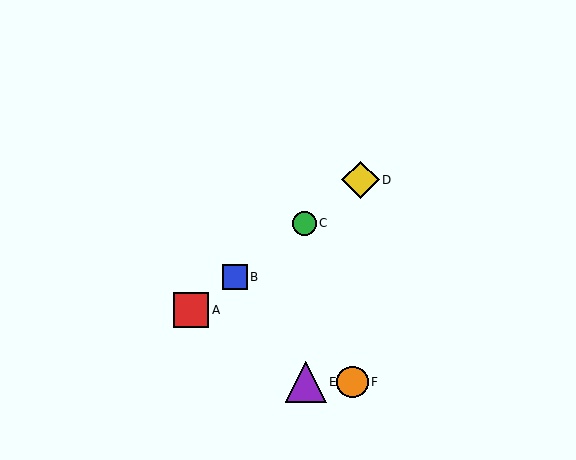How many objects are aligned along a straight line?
4 objects (A, B, C, D) are aligned along a straight line.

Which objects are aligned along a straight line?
Objects A, B, C, D are aligned along a straight line.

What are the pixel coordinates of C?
Object C is at (304, 223).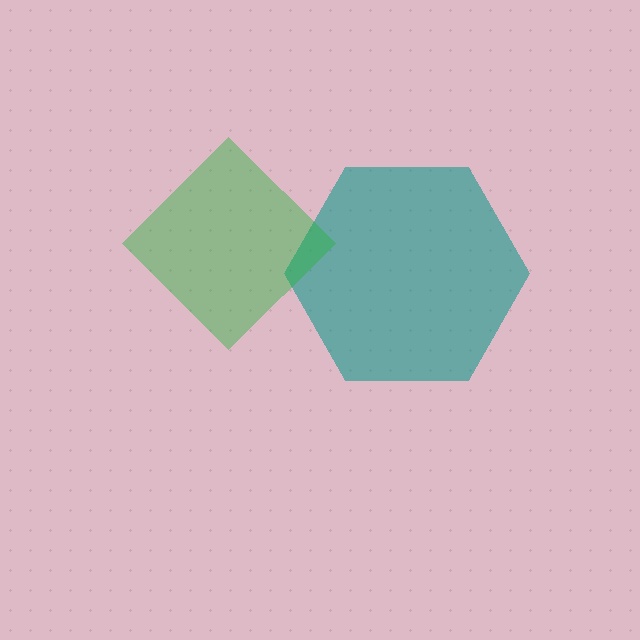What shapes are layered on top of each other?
The layered shapes are: a teal hexagon, a green diamond.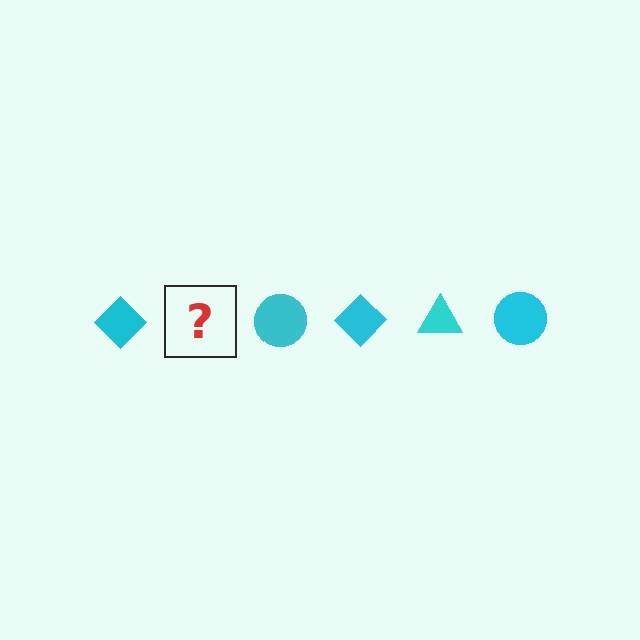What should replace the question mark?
The question mark should be replaced with a cyan triangle.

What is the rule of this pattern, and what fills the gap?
The rule is that the pattern cycles through diamond, triangle, circle shapes in cyan. The gap should be filled with a cyan triangle.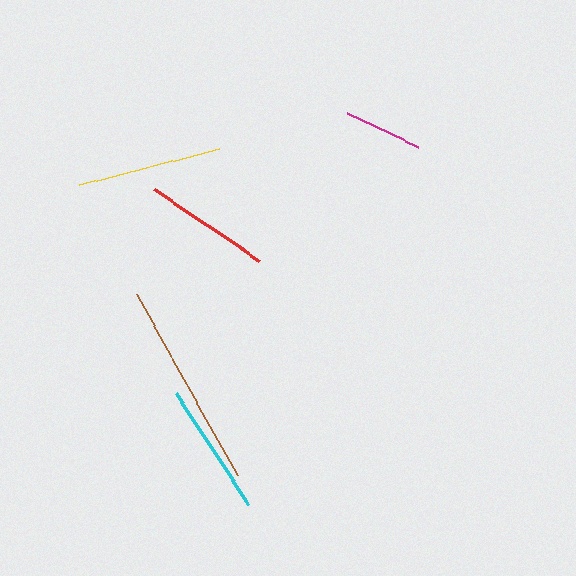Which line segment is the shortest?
The magenta line is the shortest at approximately 78 pixels.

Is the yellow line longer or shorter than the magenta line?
The yellow line is longer than the magenta line.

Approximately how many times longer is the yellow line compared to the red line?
The yellow line is approximately 1.1 times the length of the red line.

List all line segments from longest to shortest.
From longest to shortest: brown, yellow, cyan, red, magenta.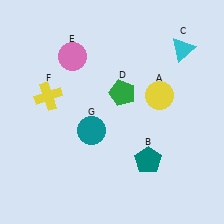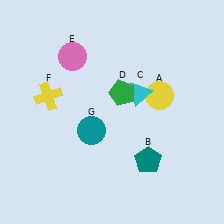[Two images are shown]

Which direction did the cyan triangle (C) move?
The cyan triangle (C) moved down.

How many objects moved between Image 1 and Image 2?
1 object moved between the two images.